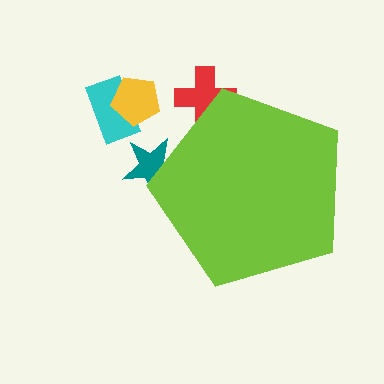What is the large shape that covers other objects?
A lime pentagon.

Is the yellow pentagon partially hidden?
No, the yellow pentagon is fully visible.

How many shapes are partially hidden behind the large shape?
2 shapes are partially hidden.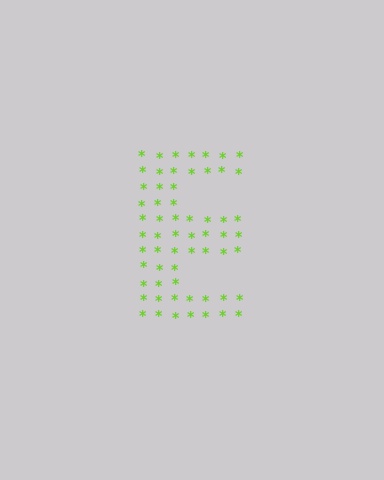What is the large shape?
The large shape is the letter E.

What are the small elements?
The small elements are asterisks.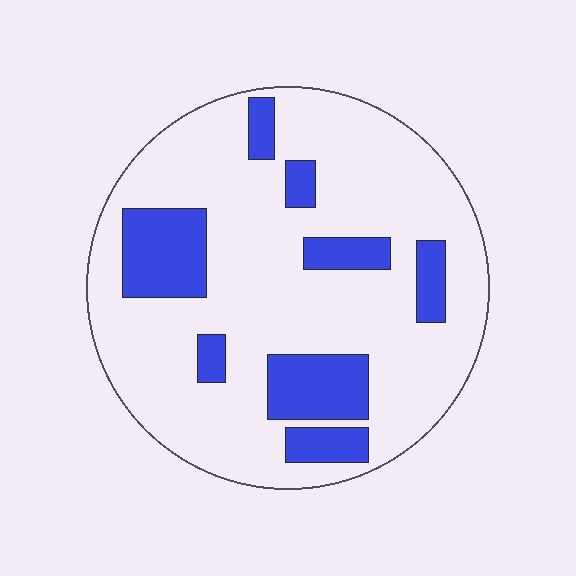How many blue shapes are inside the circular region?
8.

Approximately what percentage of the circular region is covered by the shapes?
Approximately 20%.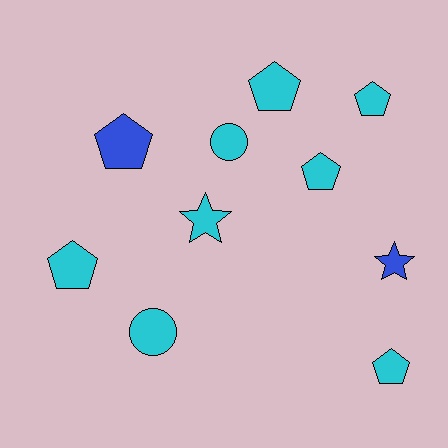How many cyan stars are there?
There is 1 cyan star.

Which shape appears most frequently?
Pentagon, with 6 objects.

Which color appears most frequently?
Cyan, with 8 objects.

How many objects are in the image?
There are 10 objects.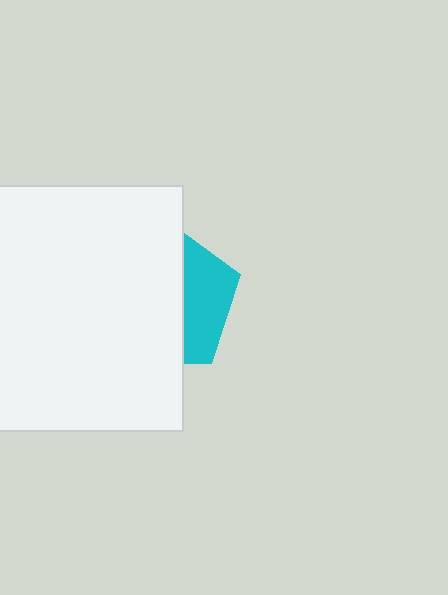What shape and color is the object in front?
The object in front is a white square.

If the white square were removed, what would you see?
You would see the complete cyan pentagon.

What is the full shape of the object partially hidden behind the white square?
The partially hidden object is a cyan pentagon.